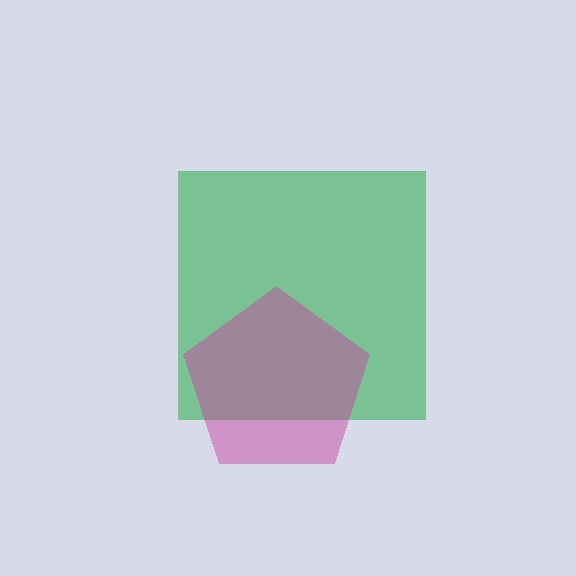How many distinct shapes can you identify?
There are 2 distinct shapes: a green square, a magenta pentagon.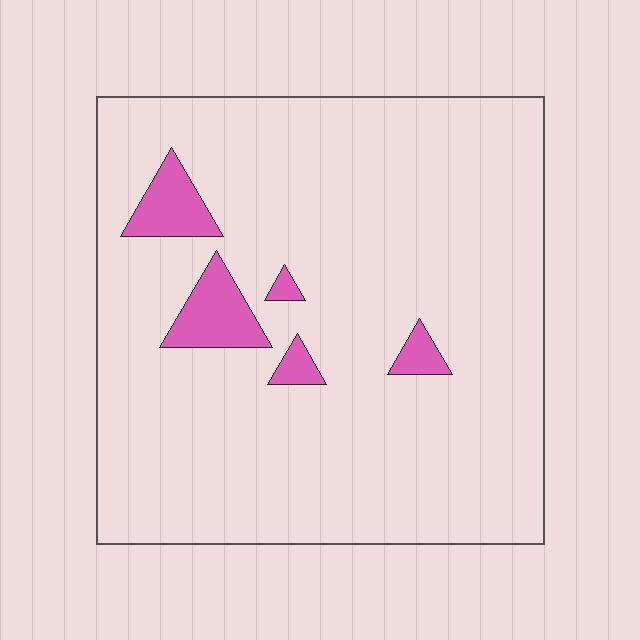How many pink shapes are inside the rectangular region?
5.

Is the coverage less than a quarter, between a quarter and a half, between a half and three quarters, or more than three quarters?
Less than a quarter.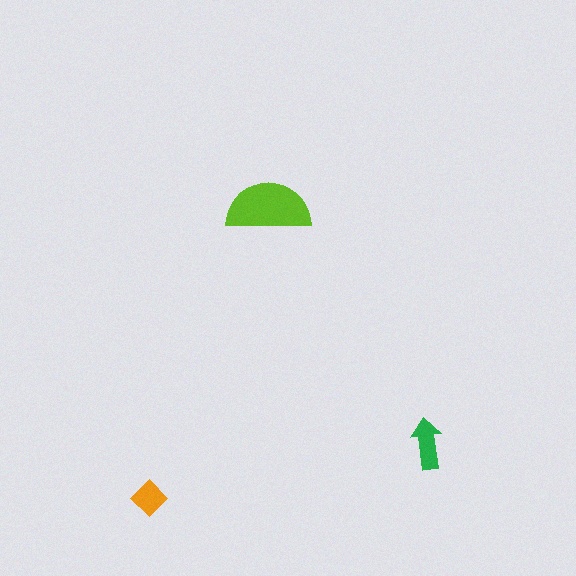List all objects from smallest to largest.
The orange diamond, the green arrow, the lime semicircle.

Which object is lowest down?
The orange diamond is bottommost.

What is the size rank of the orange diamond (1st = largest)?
3rd.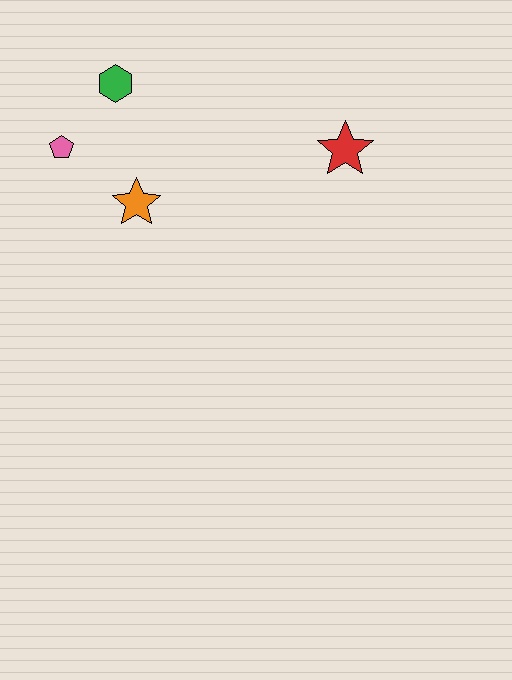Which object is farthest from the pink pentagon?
The red star is farthest from the pink pentagon.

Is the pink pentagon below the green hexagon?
Yes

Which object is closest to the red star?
The orange star is closest to the red star.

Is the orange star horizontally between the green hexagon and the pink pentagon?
No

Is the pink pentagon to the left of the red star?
Yes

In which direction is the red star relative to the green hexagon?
The red star is to the right of the green hexagon.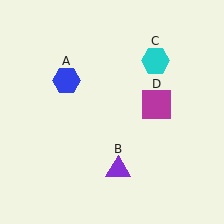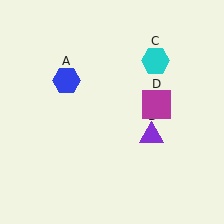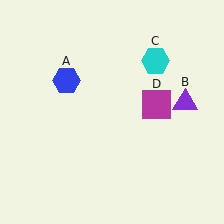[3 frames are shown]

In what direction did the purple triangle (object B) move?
The purple triangle (object B) moved up and to the right.